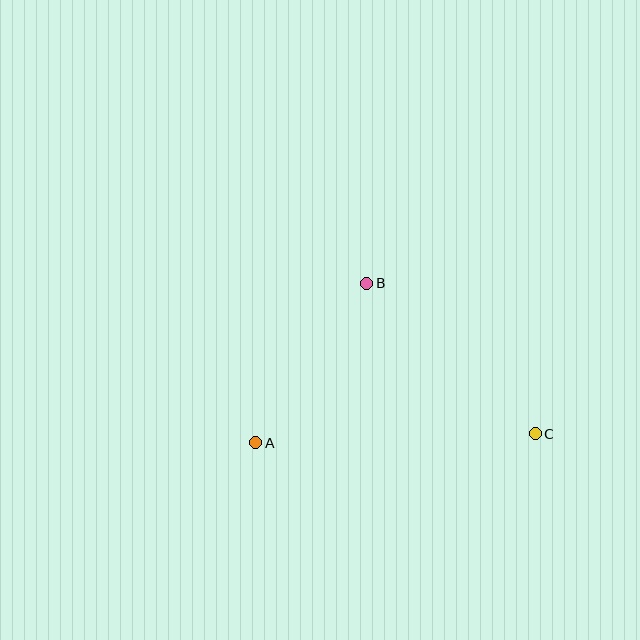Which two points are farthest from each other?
Points A and C are farthest from each other.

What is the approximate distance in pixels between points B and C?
The distance between B and C is approximately 226 pixels.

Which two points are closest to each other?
Points A and B are closest to each other.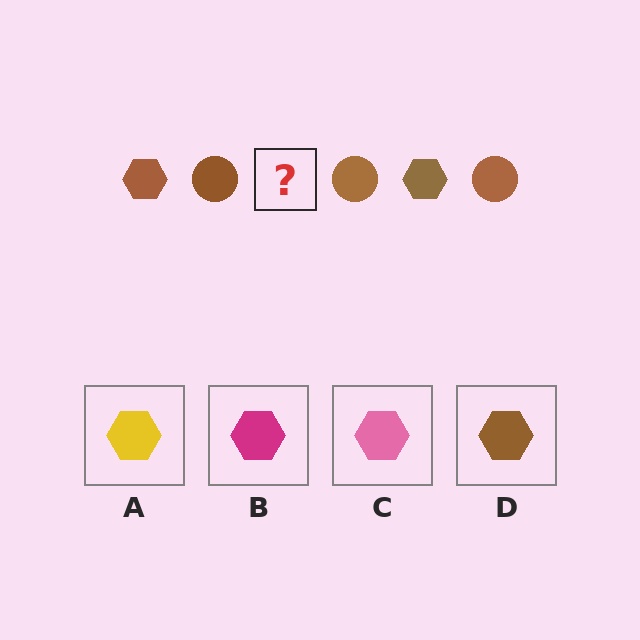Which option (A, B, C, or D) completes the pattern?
D.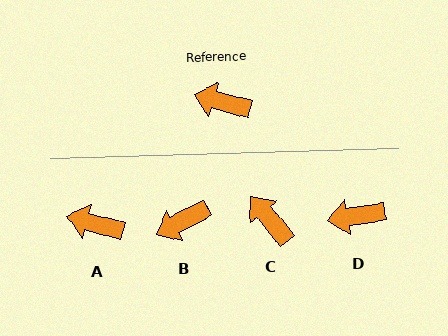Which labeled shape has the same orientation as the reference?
A.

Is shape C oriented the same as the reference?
No, it is off by about 36 degrees.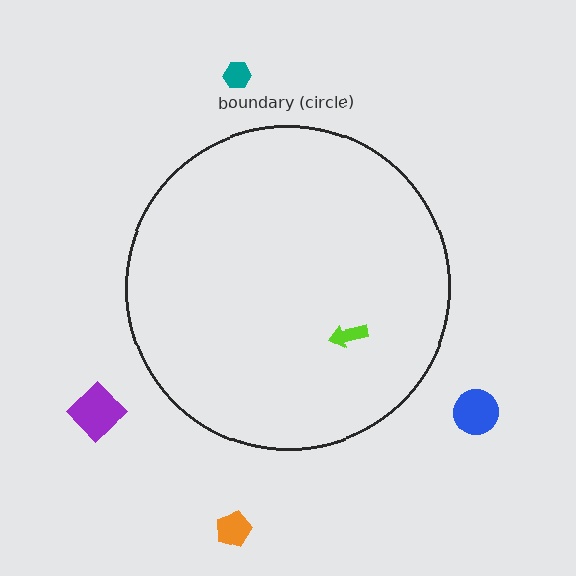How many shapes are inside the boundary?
1 inside, 4 outside.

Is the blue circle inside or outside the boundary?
Outside.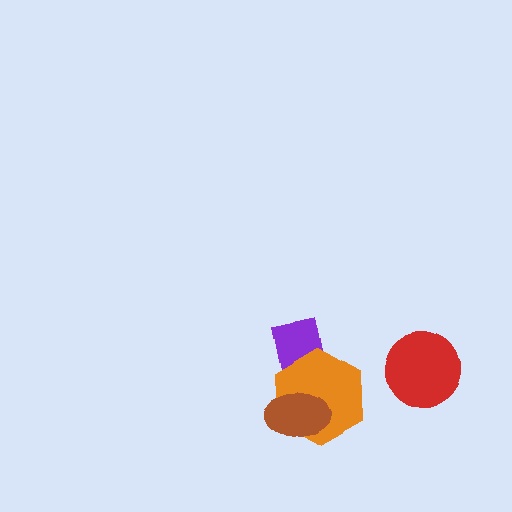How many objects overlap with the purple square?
1 object overlaps with the purple square.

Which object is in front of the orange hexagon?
The brown ellipse is in front of the orange hexagon.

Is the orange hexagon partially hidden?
Yes, it is partially covered by another shape.